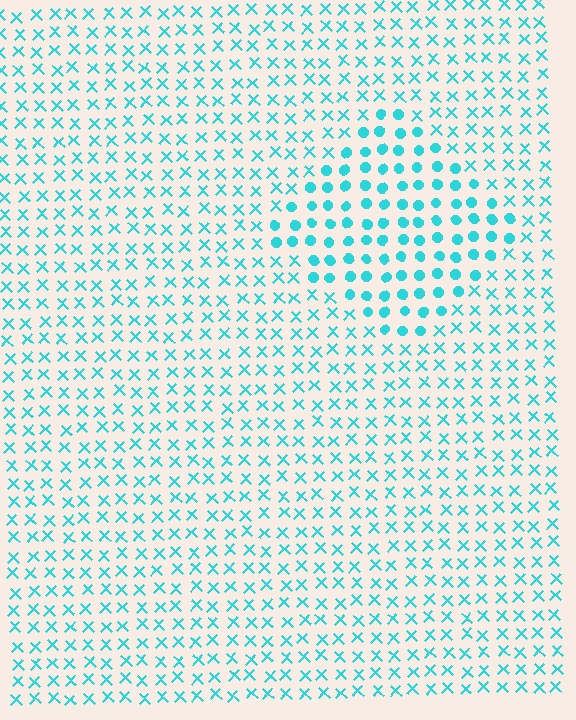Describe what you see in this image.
The image is filled with small cyan elements arranged in a uniform grid. A diamond-shaped region contains circles, while the surrounding area contains X marks. The boundary is defined purely by the change in element shape.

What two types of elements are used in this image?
The image uses circles inside the diamond region and X marks outside it.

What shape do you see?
I see a diamond.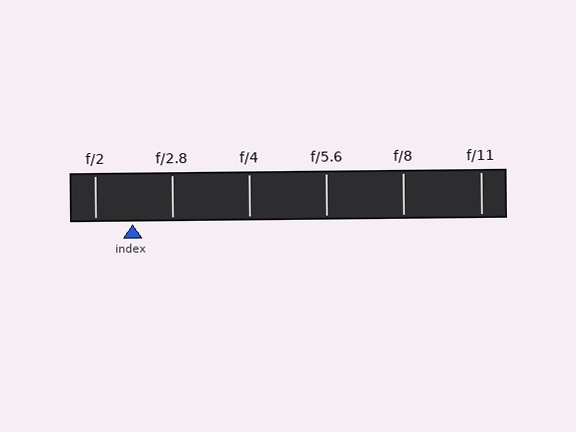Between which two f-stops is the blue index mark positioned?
The index mark is between f/2 and f/2.8.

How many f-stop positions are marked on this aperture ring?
There are 6 f-stop positions marked.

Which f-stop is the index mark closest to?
The index mark is closest to f/2.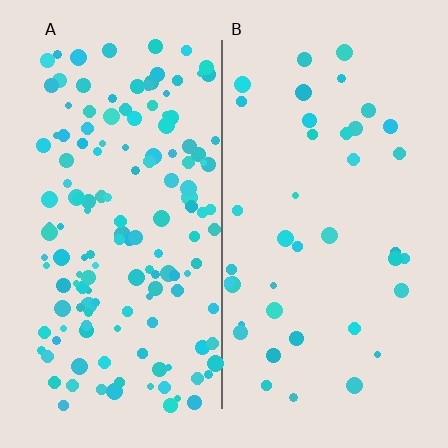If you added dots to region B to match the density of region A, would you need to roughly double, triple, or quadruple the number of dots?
Approximately quadruple.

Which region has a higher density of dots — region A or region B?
A (the left).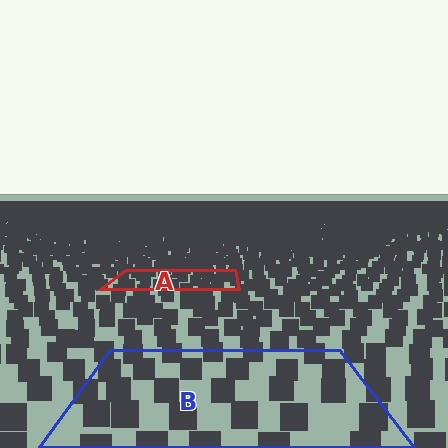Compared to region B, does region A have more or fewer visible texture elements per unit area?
Region A has more texture elements per unit area — they are packed more densely because it is farther away.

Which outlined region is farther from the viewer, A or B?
Region A is farther from the viewer — the texture elements inside it appear smaller and more densely packed.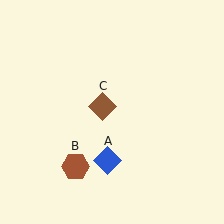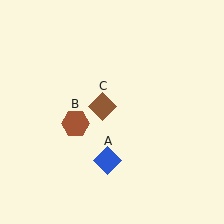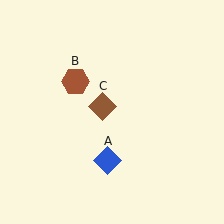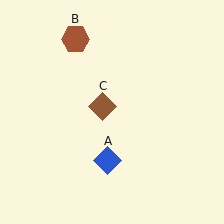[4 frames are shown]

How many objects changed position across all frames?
1 object changed position: brown hexagon (object B).